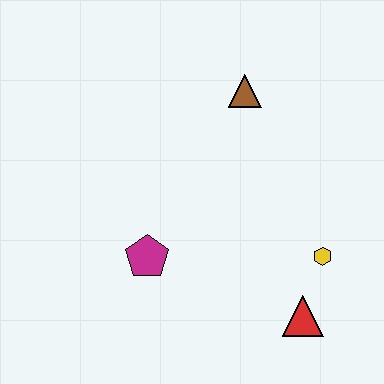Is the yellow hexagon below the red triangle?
No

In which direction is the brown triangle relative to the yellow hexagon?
The brown triangle is above the yellow hexagon.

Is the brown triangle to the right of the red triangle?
No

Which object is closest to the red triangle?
The yellow hexagon is closest to the red triangle.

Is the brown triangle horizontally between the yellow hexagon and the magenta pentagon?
Yes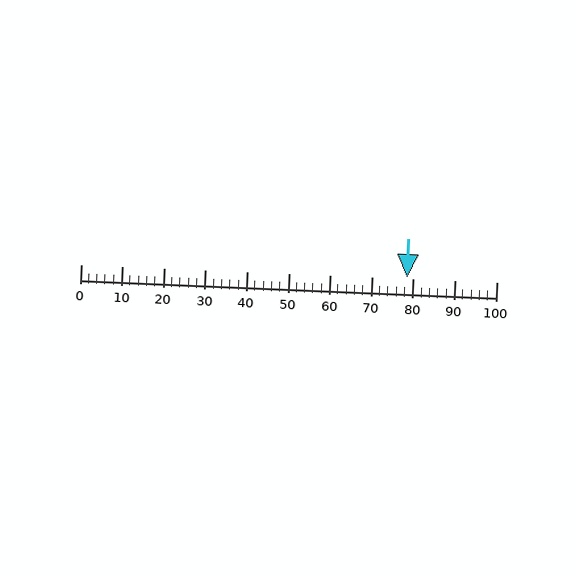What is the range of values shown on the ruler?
The ruler shows values from 0 to 100.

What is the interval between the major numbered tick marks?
The major tick marks are spaced 10 units apart.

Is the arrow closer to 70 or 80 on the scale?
The arrow is closer to 80.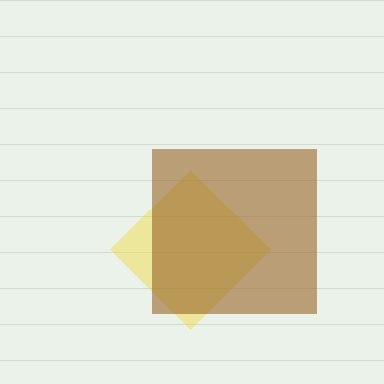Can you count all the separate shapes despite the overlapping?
Yes, there are 2 separate shapes.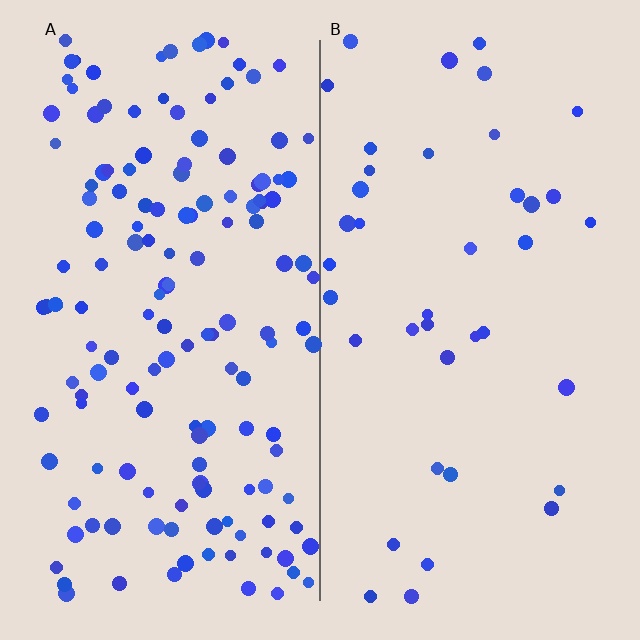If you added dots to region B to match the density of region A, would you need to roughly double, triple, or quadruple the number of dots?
Approximately quadruple.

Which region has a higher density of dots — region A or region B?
A (the left).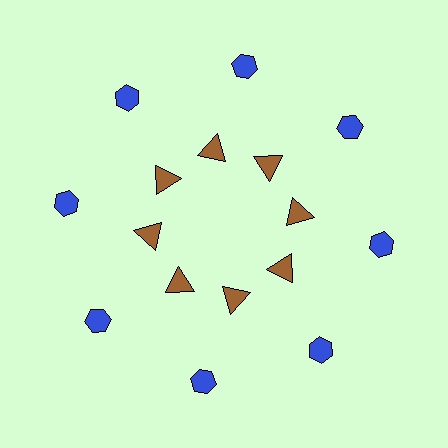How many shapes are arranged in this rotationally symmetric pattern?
There are 16 shapes, arranged in 8 groups of 2.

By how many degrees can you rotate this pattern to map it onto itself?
The pattern maps onto itself every 45 degrees of rotation.